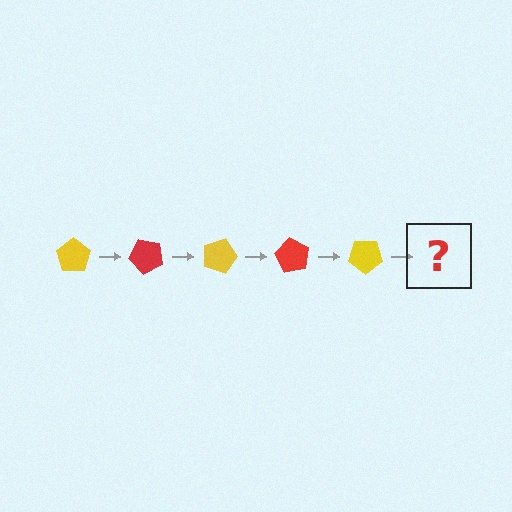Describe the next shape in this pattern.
It should be a red pentagon, rotated 225 degrees from the start.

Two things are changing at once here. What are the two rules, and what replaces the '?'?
The two rules are that it rotates 45 degrees each step and the color cycles through yellow and red. The '?' should be a red pentagon, rotated 225 degrees from the start.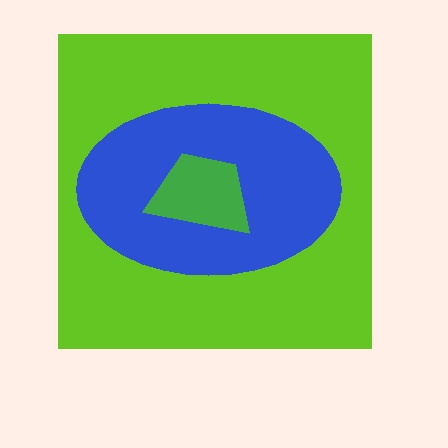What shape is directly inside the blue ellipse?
The green trapezoid.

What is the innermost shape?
The green trapezoid.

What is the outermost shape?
The lime square.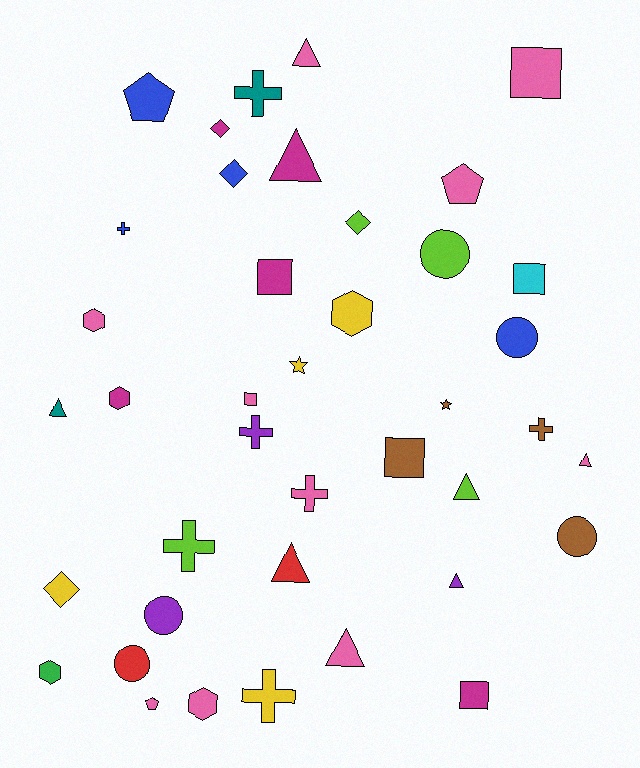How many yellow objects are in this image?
There are 4 yellow objects.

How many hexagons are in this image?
There are 5 hexagons.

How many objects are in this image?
There are 40 objects.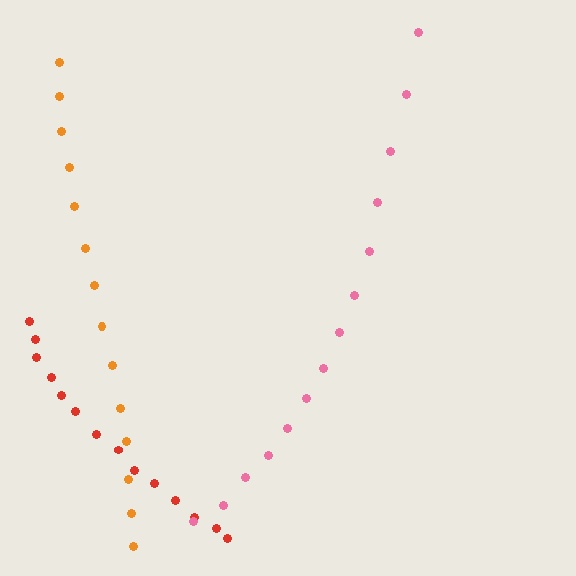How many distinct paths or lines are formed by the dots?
There are 3 distinct paths.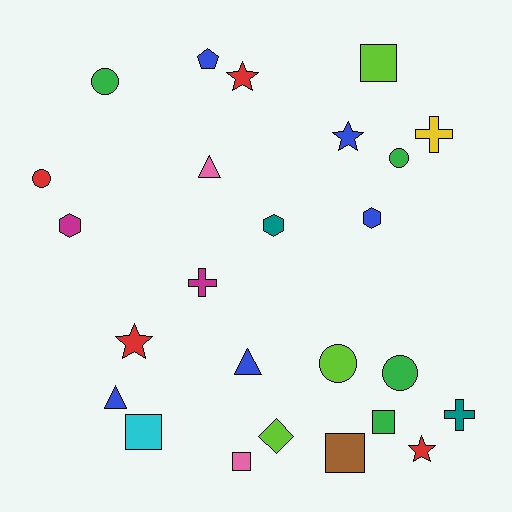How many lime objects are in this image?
There are 3 lime objects.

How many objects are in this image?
There are 25 objects.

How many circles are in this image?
There are 5 circles.